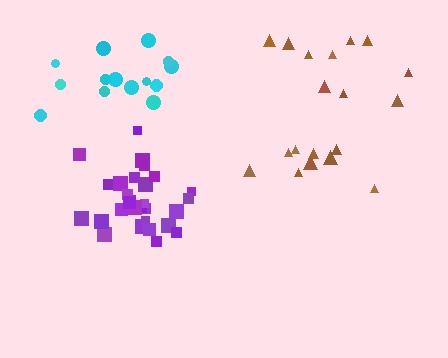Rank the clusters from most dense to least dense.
purple, cyan, brown.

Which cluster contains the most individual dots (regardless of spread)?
Purple (29).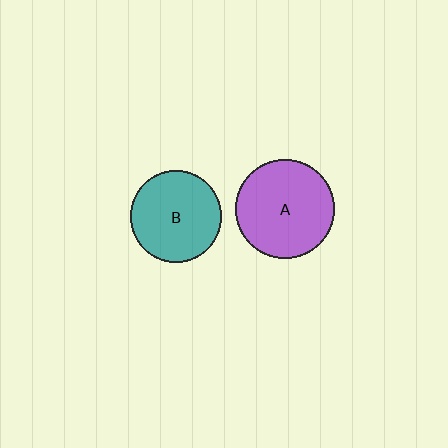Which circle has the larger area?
Circle A (purple).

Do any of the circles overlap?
No, none of the circles overlap.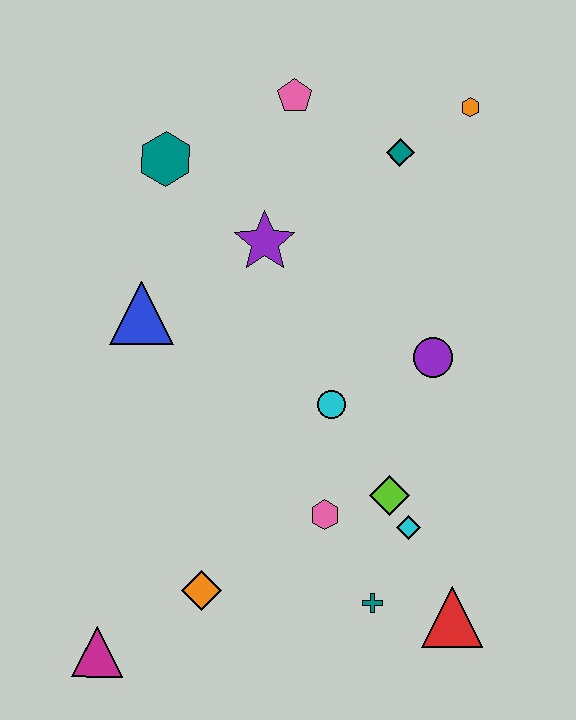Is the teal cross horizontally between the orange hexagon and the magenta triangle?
Yes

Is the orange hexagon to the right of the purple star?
Yes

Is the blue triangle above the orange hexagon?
No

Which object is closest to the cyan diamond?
The lime diamond is closest to the cyan diamond.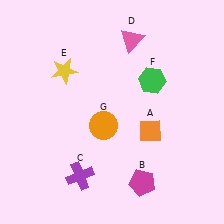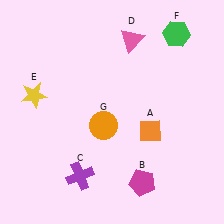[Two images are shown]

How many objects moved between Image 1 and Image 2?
2 objects moved between the two images.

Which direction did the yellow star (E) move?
The yellow star (E) moved left.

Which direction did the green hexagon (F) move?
The green hexagon (F) moved up.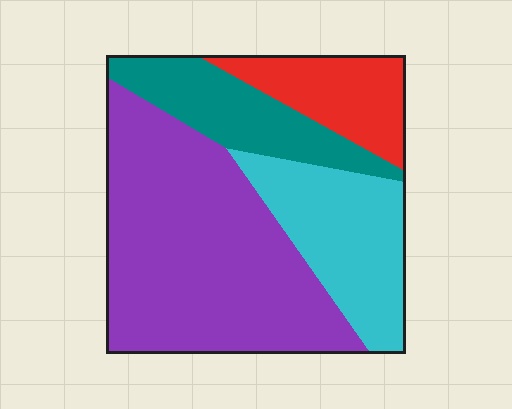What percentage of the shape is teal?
Teal covers roughly 15% of the shape.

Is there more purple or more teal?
Purple.